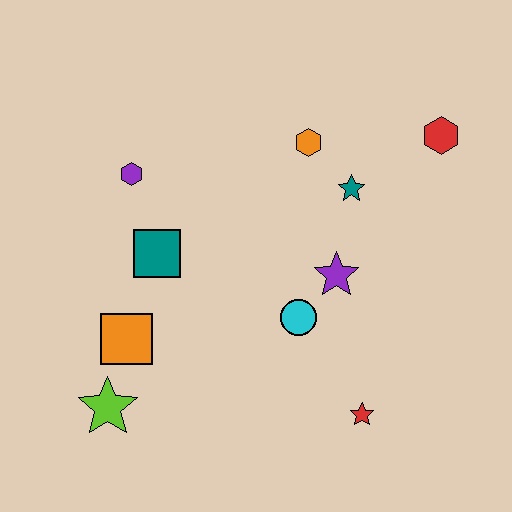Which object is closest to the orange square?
The lime star is closest to the orange square.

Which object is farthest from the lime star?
The red hexagon is farthest from the lime star.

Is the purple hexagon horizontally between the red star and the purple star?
No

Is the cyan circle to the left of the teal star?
Yes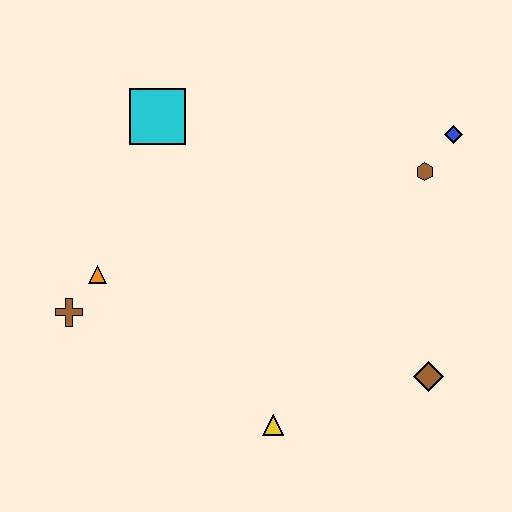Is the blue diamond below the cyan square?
Yes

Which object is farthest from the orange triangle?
The blue diamond is farthest from the orange triangle.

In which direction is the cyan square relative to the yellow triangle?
The cyan square is above the yellow triangle.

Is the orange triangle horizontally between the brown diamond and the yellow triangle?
No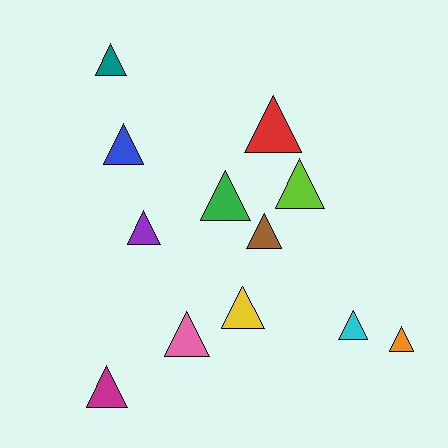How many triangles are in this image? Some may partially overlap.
There are 12 triangles.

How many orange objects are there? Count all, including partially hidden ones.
There is 1 orange object.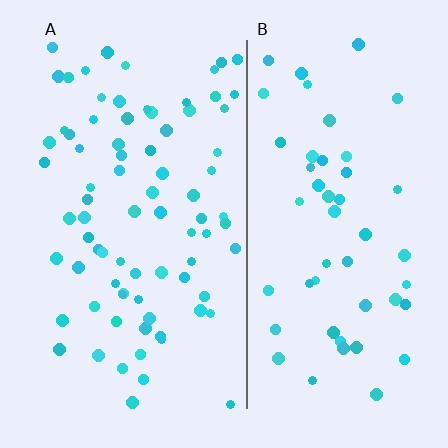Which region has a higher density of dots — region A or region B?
A (the left).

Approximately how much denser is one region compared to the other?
Approximately 1.6× — region A over region B.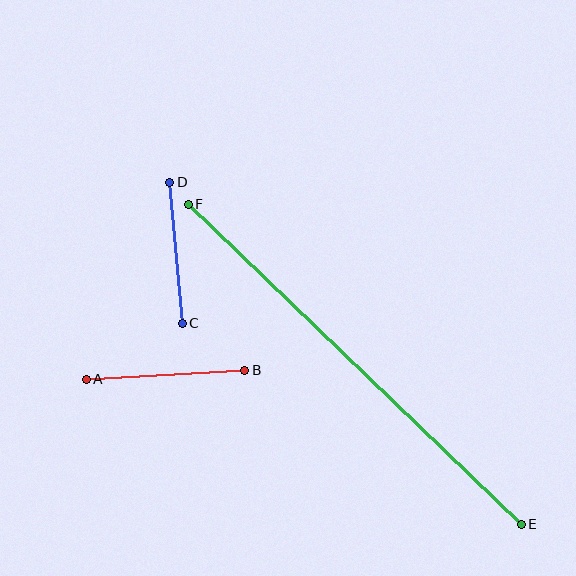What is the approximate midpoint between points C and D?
The midpoint is at approximately (176, 253) pixels.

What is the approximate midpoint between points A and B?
The midpoint is at approximately (165, 375) pixels.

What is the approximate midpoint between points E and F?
The midpoint is at approximately (355, 364) pixels.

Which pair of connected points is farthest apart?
Points E and F are farthest apart.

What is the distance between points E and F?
The distance is approximately 462 pixels.